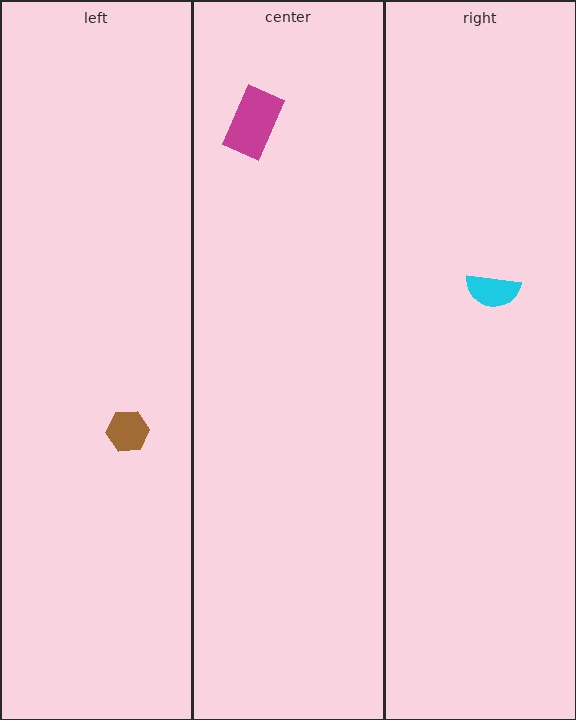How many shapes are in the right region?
1.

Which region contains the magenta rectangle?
The center region.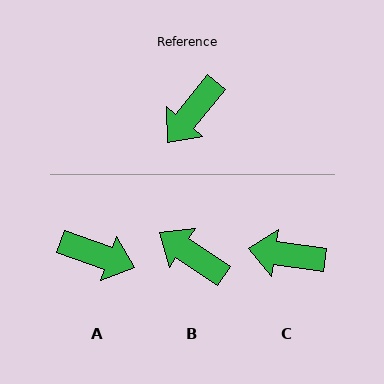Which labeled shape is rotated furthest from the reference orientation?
A, about 110 degrees away.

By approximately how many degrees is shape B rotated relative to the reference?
Approximately 84 degrees clockwise.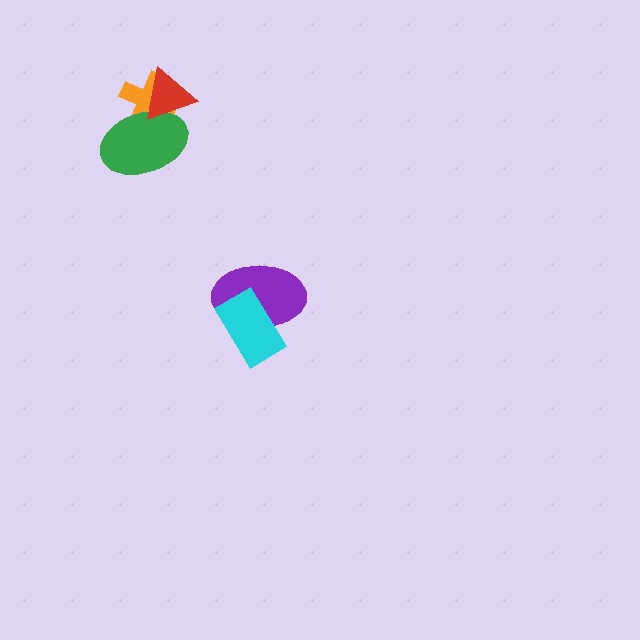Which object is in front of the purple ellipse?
The cyan rectangle is in front of the purple ellipse.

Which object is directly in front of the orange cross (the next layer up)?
The green ellipse is directly in front of the orange cross.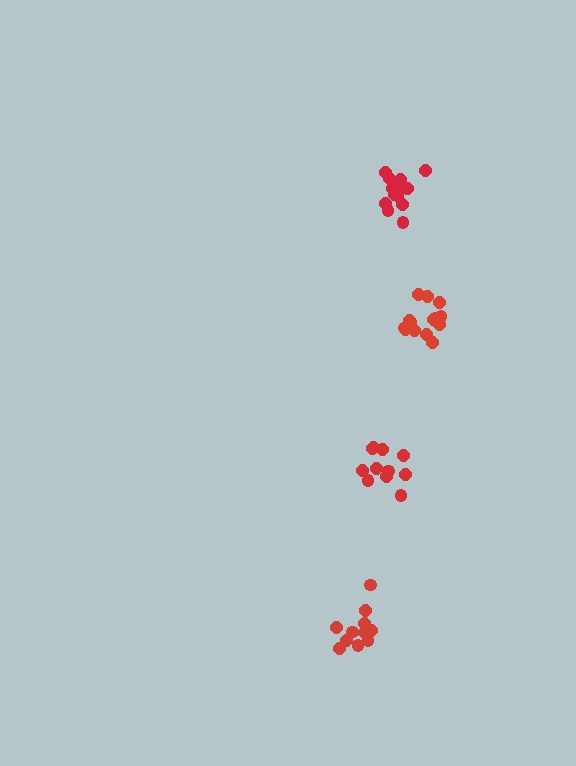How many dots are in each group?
Group 1: 11 dots, Group 2: 15 dots, Group 3: 15 dots, Group 4: 11 dots (52 total).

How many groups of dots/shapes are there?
There are 4 groups.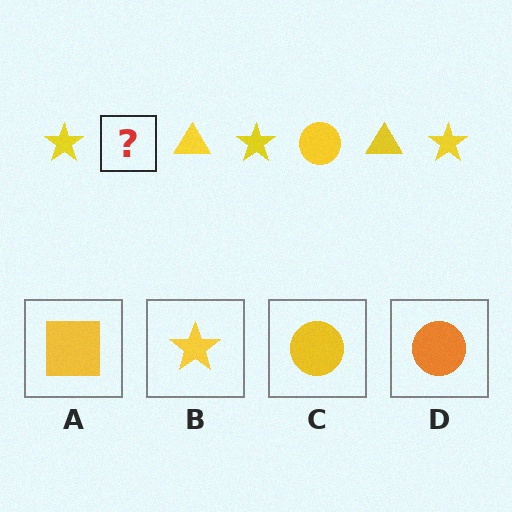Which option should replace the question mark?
Option C.